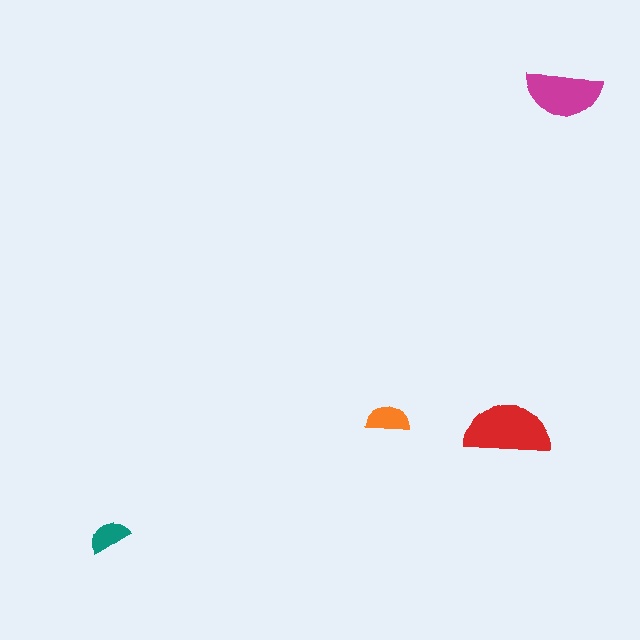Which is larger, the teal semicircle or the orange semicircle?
The orange one.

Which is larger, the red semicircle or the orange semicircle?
The red one.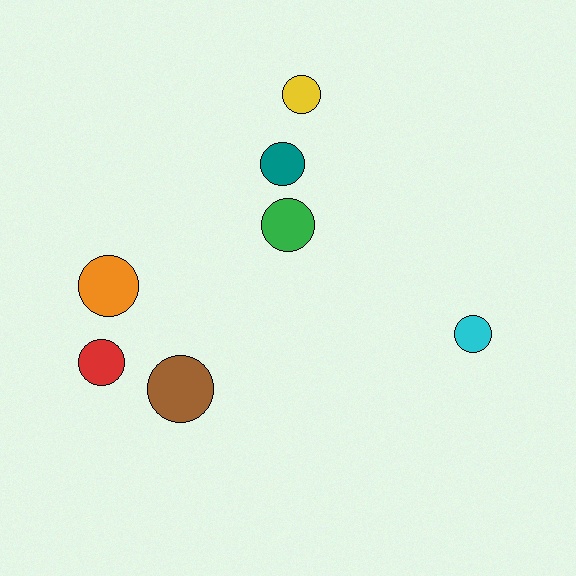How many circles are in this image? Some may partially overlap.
There are 7 circles.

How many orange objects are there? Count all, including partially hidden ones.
There is 1 orange object.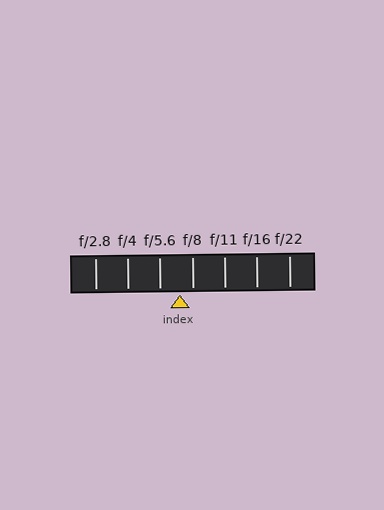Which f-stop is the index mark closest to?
The index mark is closest to f/8.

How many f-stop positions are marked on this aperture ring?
There are 7 f-stop positions marked.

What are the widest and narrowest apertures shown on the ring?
The widest aperture shown is f/2.8 and the narrowest is f/22.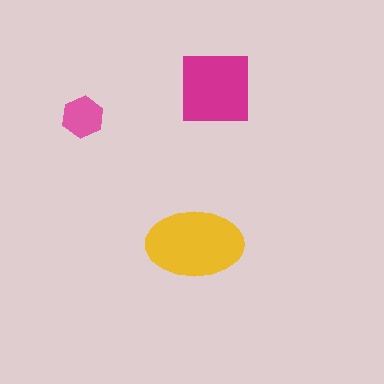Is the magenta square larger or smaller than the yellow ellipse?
Smaller.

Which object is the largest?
The yellow ellipse.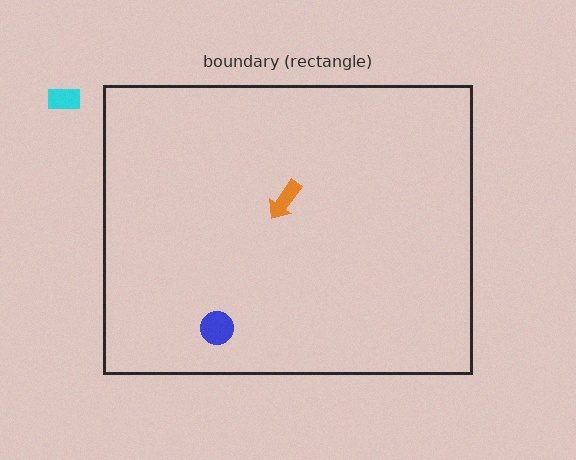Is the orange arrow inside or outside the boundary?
Inside.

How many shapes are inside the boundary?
2 inside, 1 outside.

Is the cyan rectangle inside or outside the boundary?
Outside.